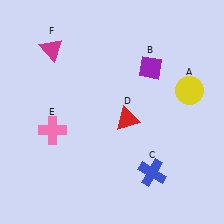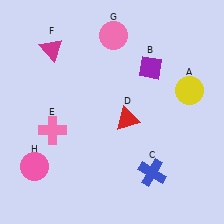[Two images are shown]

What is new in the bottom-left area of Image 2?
A pink circle (H) was added in the bottom-left area of Image 2.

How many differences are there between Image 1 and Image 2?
There are 2 differences between the two images.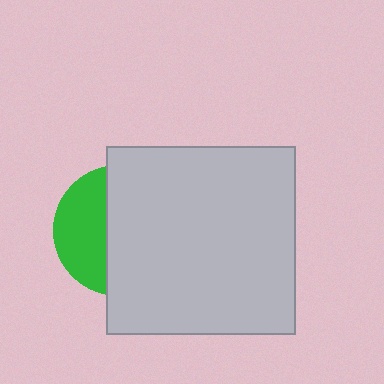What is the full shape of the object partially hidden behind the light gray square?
The partially hidden object is a green circle.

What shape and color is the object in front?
The object in front is a light gray square.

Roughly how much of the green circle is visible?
A small part of it is visible (roughly 37%).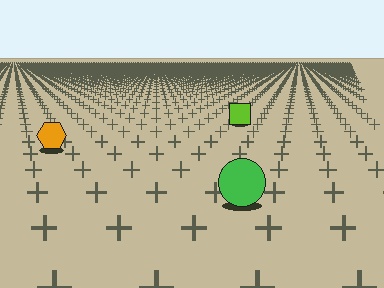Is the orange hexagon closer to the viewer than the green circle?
No. The green circle is closer — you can tell from the texture gradient: the ground texture is coarser near it.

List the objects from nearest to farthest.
From nearest to farthest: the green circle, the orange hexagon, the lime square.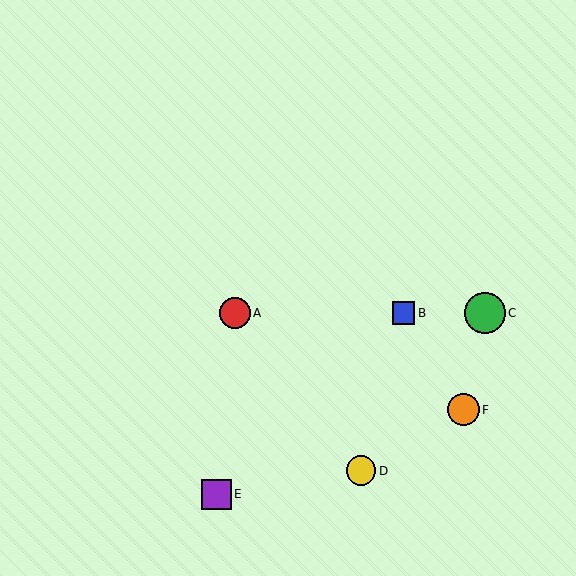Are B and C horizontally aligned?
Yes, both are at y≈313.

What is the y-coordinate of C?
Object C is at y≈313.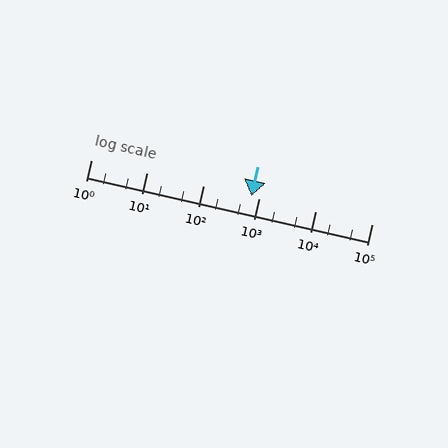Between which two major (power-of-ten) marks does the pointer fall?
The pointer is between 100 and 1000.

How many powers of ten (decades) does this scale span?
The scale spans 5 decades, from 1 to 100000.